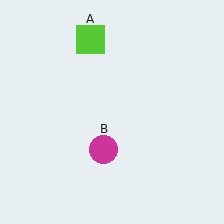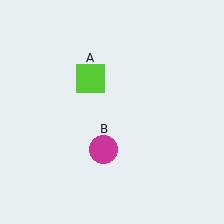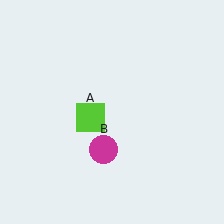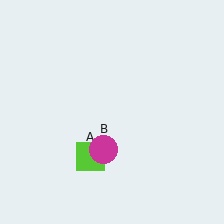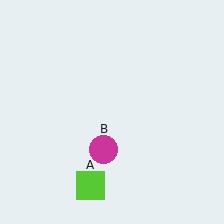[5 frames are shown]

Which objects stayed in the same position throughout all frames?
Magenta circle (object B) remained stationary.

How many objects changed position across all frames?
1 object changed position: lime square (object A).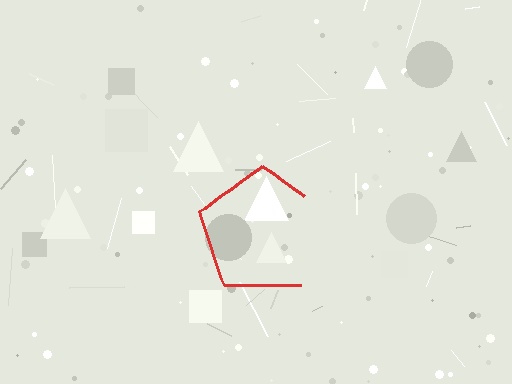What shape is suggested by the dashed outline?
The dashed outline suggests a pentagon.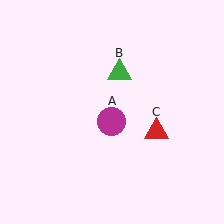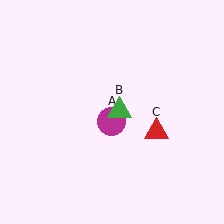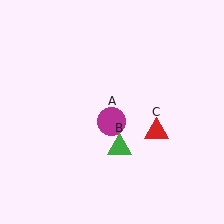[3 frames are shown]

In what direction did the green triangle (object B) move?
The green triangle (object B) moved down.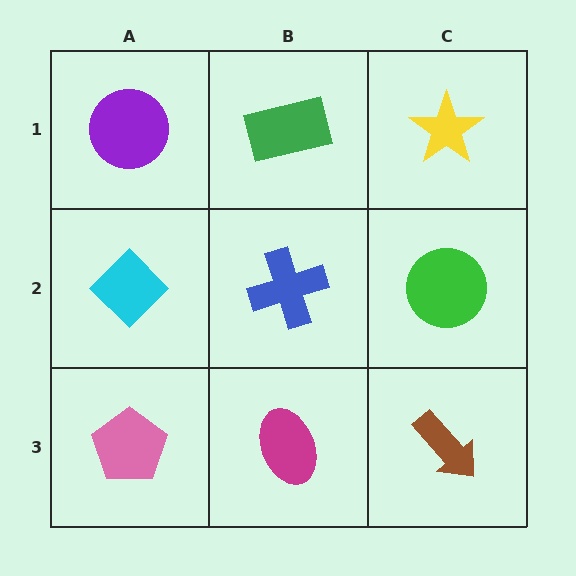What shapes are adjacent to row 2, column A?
A purple circle (row 1, column A), a pink pentagon (row 3, column A), a blue cross (row 2, column B).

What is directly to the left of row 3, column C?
A magenta ellipse.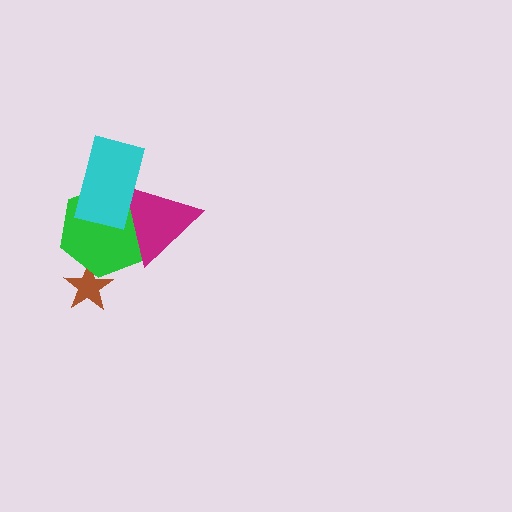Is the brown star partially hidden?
Yes, it is partially covered by another shape.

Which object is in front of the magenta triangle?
The cyan rectangle is in front of the magenta triangle.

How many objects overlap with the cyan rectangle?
2 objects overlap with the cyan rectangle.